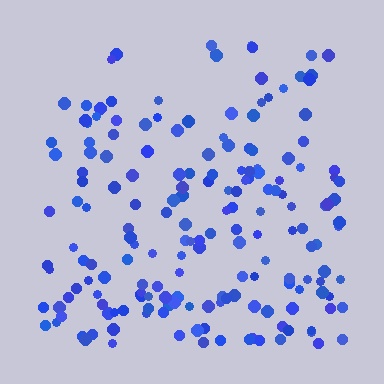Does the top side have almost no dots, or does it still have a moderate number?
Still a moderate number, just noticeably fewer than the bottom.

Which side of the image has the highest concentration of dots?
The bottom.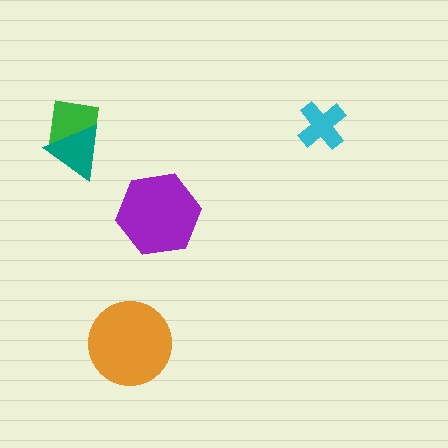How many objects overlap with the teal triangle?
1 object overlaps with the teal triangle.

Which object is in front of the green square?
The teal triangle is in front of the green square.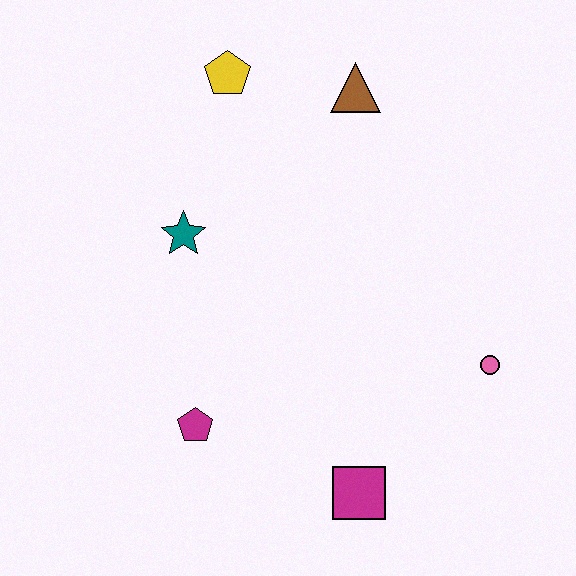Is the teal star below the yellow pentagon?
Yes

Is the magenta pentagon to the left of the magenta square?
Yes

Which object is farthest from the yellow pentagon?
The magenta square is farthest from the yellow pentagon.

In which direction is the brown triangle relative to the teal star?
The brown triangle is to the right of the teal star.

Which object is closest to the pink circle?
The magenta square is closest to the pink circle.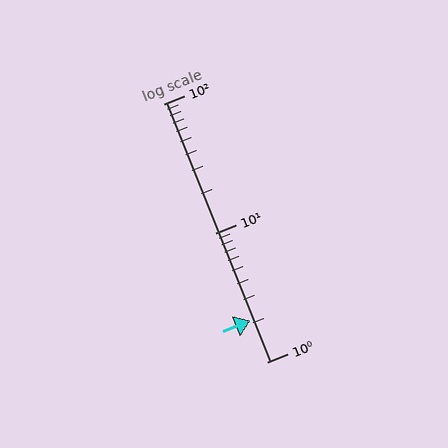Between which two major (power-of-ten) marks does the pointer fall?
The pointer is between 1 and 10.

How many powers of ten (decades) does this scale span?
The scale spans 2 decades, from 1 to 100.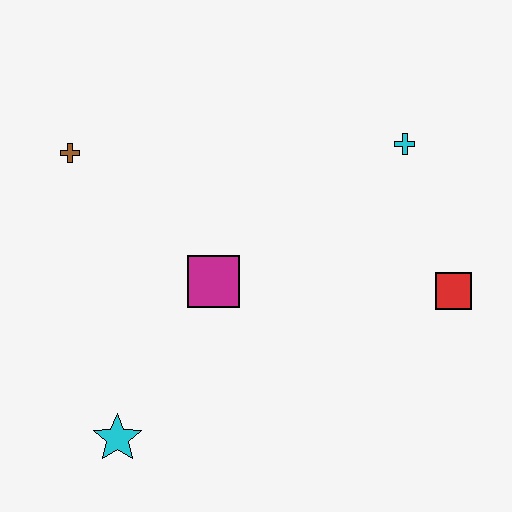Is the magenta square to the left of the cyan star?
No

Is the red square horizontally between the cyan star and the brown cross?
No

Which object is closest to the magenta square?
The cyan star is closest to the magenta square.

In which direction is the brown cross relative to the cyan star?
The brown cross is above the cyan star.